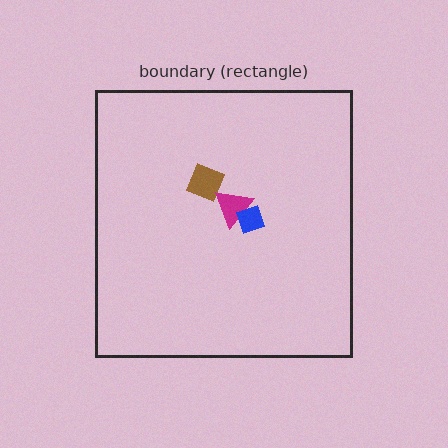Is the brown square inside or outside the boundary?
Inside.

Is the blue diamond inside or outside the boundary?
Inside.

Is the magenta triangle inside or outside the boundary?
Inside.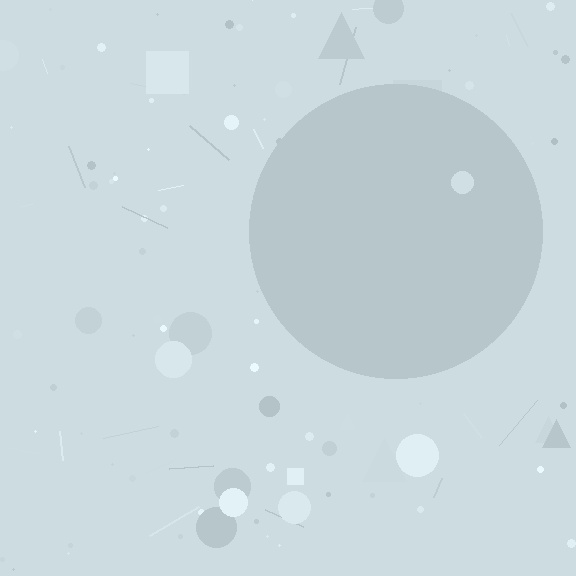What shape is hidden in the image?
A circle is hidden in the image.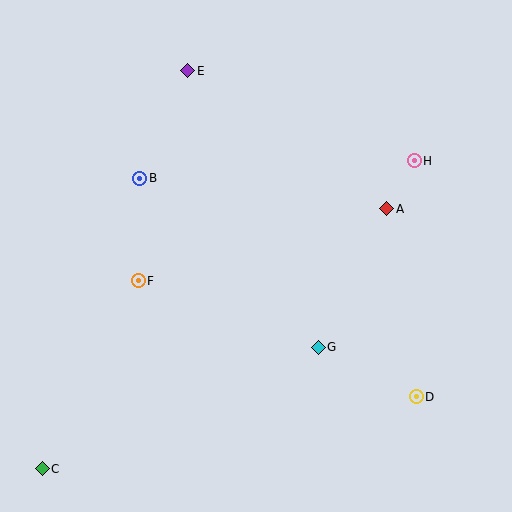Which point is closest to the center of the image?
Point G at (318, 347) is closest to the center.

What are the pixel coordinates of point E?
Point E is at (188, 71).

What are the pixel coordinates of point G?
Point G is at (318, 347).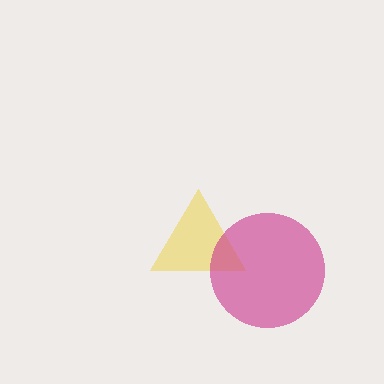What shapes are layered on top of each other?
The layered shapes are: a yellow triangle, a magenta circle.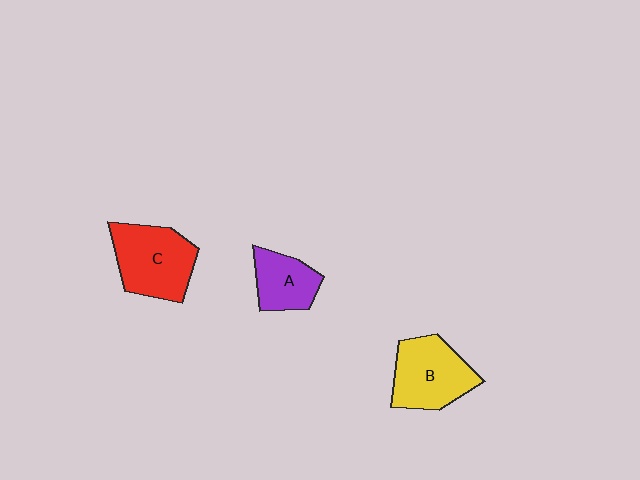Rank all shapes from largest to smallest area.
From largest to smallest: C (red), B (yellow), A (purple).